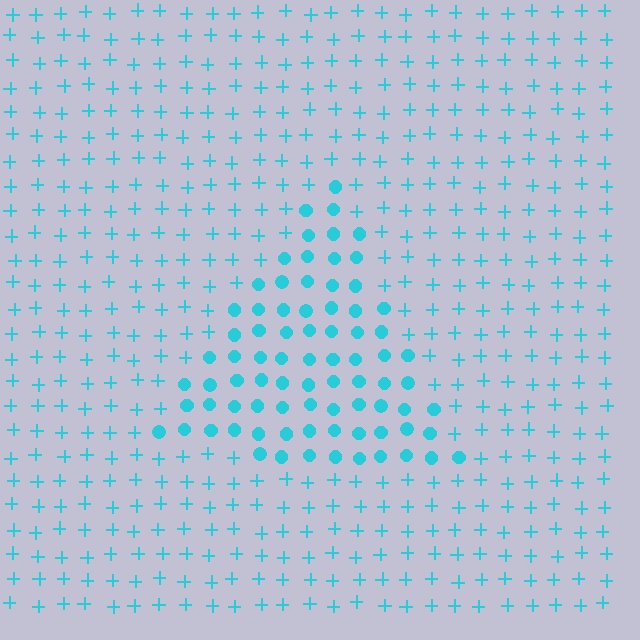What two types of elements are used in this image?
The image uses circles inside the triangle region and plus signs outside it.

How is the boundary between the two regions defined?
The boundary is defined by a change in element shape: circles inside vs. plus signs outside. All elements share the same color and spacing.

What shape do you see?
I see a triangle.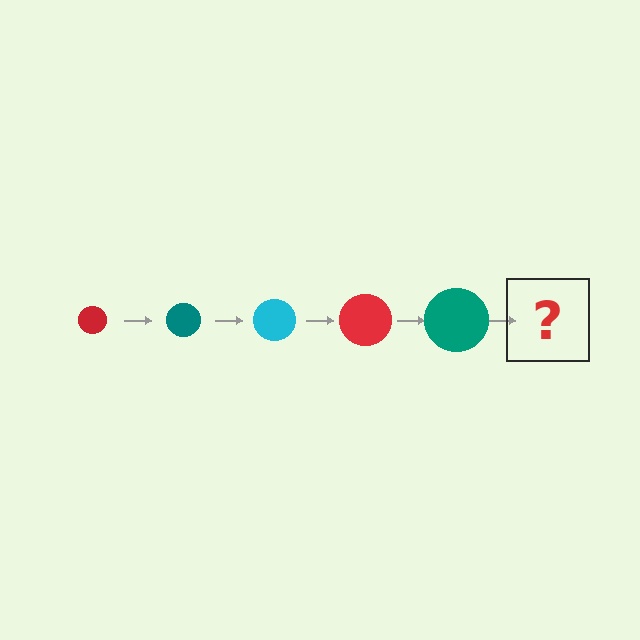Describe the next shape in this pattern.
It should be a cyan circle, larger than the previous one.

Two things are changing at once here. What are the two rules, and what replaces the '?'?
The two rules are that the circle grows larger each step and the color cycles through red, teal, and cyan. The '?' should be a cyan circle, larger than the previous one.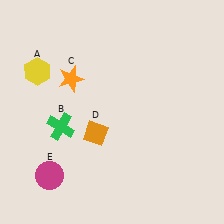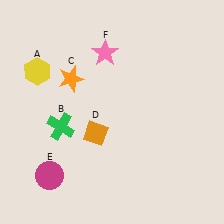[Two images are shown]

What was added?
A pink star (F) was added in Image 2.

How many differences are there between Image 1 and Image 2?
There is 1 difference between the two images.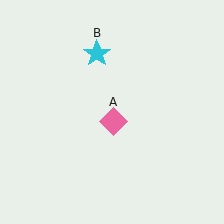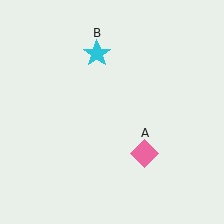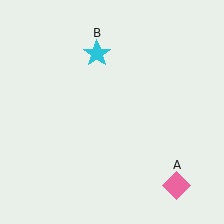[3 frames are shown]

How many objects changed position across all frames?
1 object changed position: pink diamond (object A).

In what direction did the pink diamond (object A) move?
The pink diamond (object A) moved down and to the right.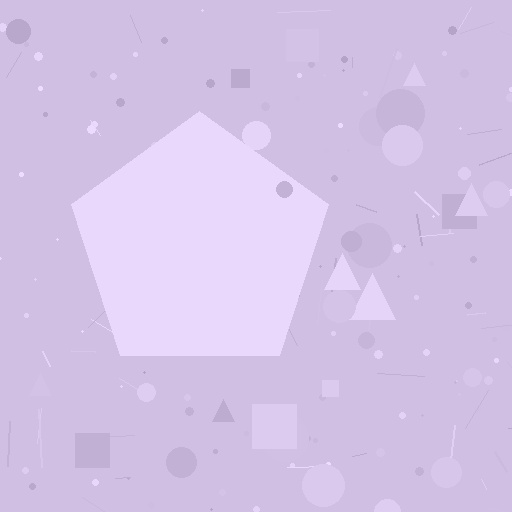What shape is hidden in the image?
A pentagon is hidden in the image.